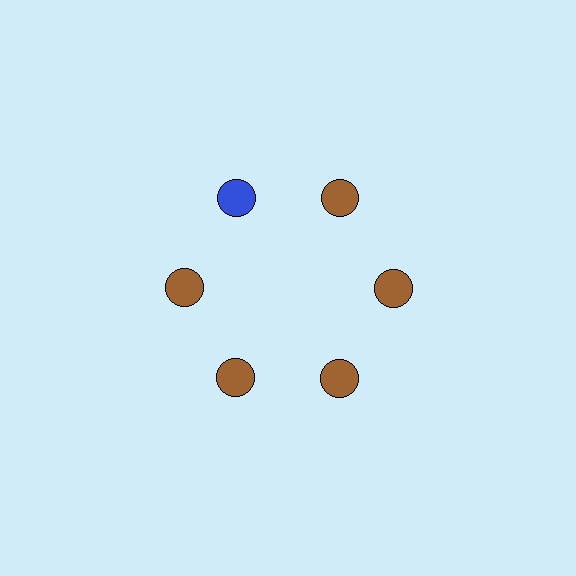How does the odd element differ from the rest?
It has a different color: blue instead of brown.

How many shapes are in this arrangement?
There are 6 shapes arranged in a ring pattern.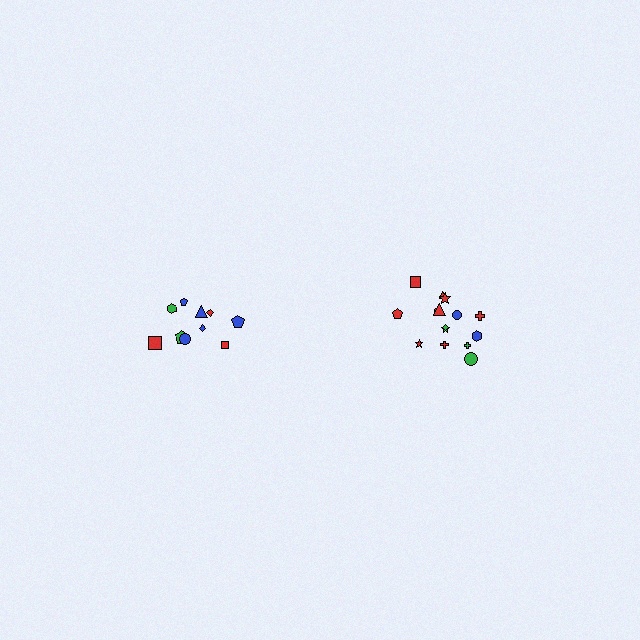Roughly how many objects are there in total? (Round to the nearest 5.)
Roughly 25 objects in total.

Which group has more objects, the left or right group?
The right group.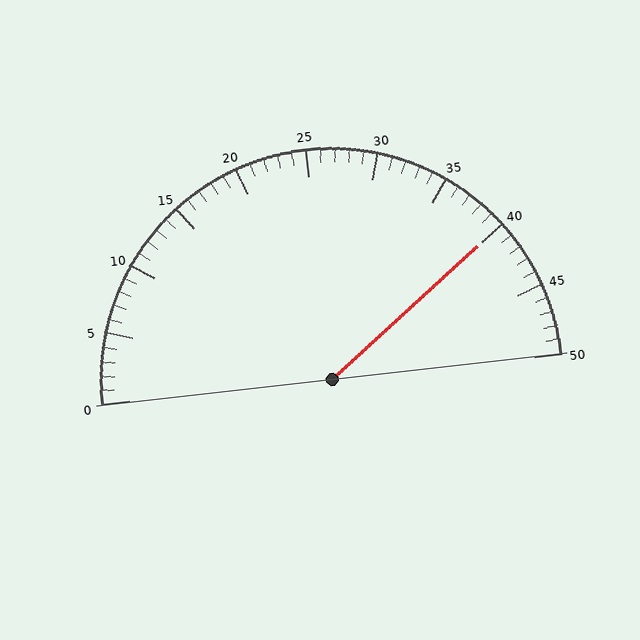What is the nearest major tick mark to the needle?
The nearest major tick mark is 40.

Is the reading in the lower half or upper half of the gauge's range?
The reading is in the upper half of the range (0 to 50).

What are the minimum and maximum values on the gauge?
The gauge ranges from 0 to 50.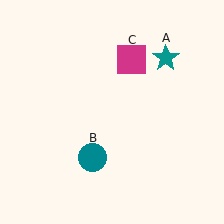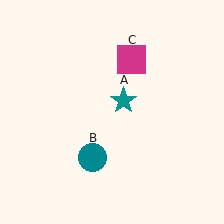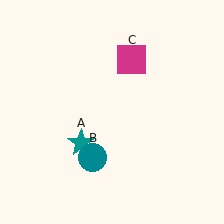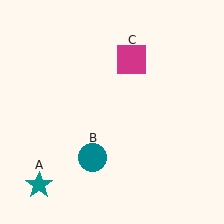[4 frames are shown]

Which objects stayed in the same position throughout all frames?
Teal circle (object B) and magenta square (object C) remained stationary.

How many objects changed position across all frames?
1 object changed position: teal star (object A).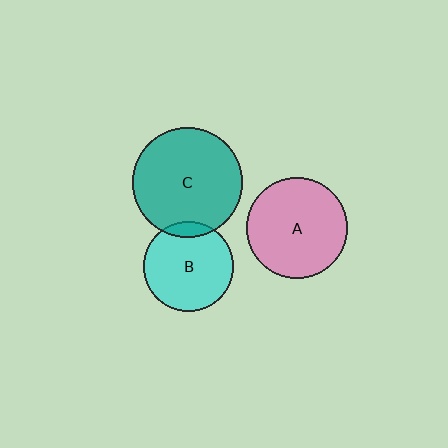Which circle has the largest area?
Circle C (teal).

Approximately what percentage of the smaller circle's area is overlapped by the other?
Approximately 10%.